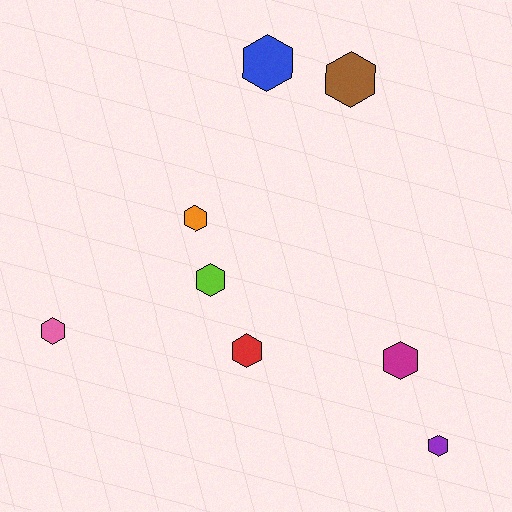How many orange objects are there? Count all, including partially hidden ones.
There is 1 orange object.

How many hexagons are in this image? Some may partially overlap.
There are 8 hexagons.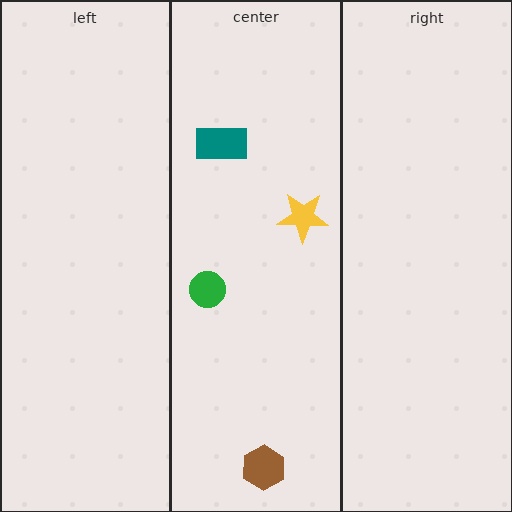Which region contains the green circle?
The center region.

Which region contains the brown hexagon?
The center region.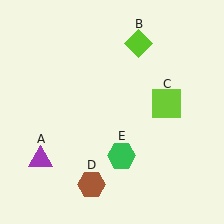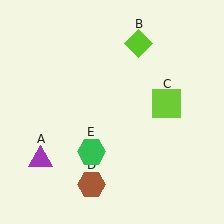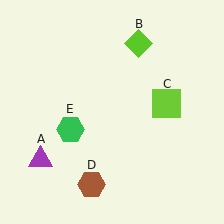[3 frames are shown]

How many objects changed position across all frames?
1 object changed position: green hexagon (object E).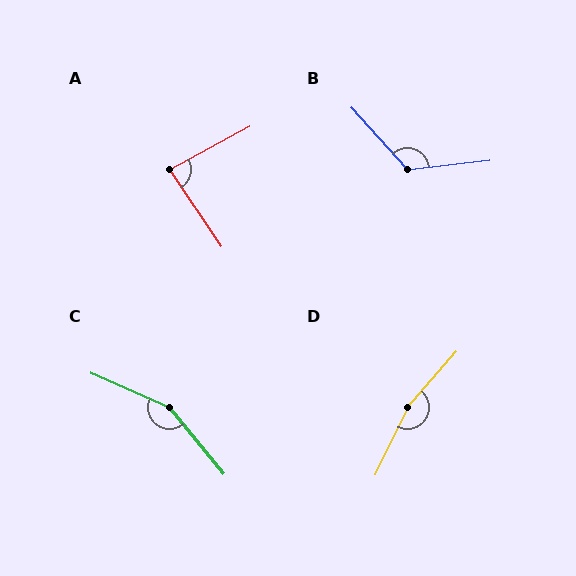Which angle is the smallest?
A, at approximately 85 degrees.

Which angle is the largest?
D, at approximately 165 degrees.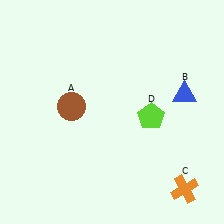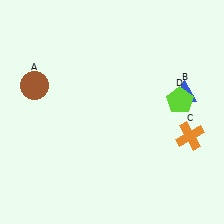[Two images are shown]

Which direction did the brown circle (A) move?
The brown circle (A) moved left.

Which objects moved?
The objects that moved are: the brown circle (A), the orange cross (C), the lime pentagon (D).